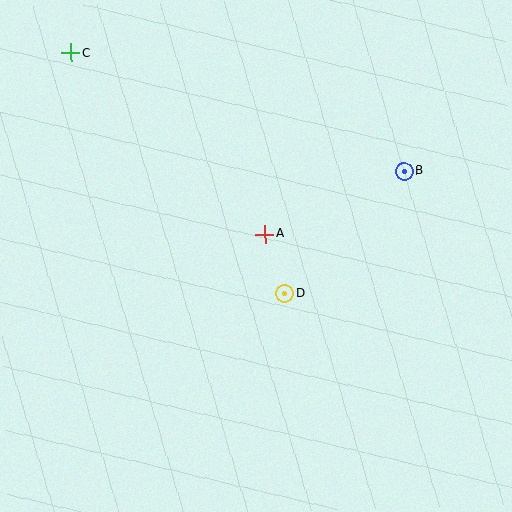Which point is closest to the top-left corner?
Point C is closest to the top-left corner.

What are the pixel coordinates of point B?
Point B is at (404, 171).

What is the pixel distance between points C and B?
The distance between C and B is 353 pixels.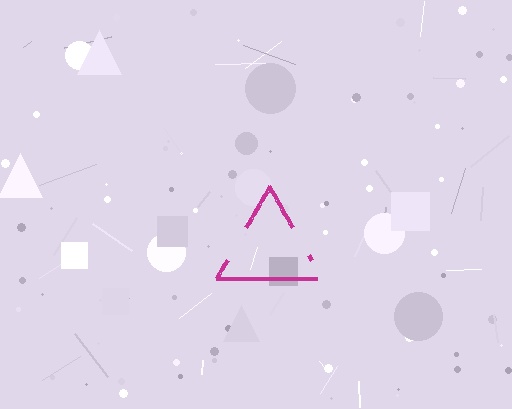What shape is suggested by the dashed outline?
The dashed outline suggests a triangle.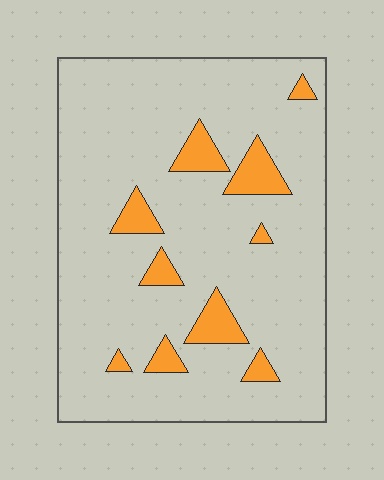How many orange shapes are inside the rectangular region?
10.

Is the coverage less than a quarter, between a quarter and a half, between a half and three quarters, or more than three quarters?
Less than a quarter.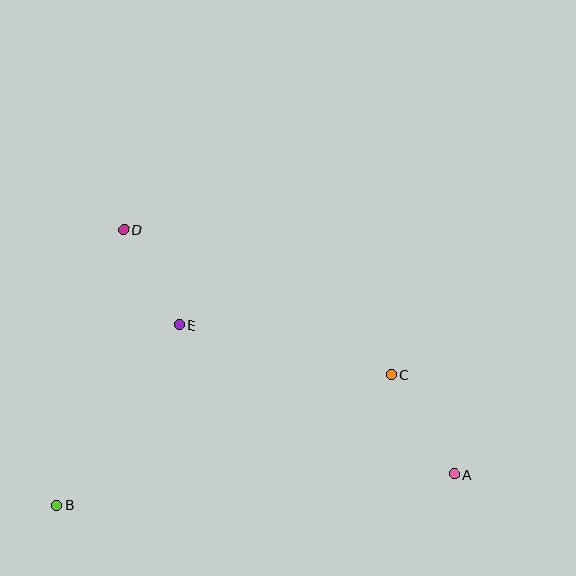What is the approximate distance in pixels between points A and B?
The distance between A and B is approximately 399 pixels.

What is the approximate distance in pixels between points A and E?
The distance between A and E is approximately 313 pixels.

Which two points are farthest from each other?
Points A and D are farthest from each other.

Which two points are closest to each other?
Points D and E are closest to each other.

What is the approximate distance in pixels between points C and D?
The distance between C and D is approximately 304 pixels.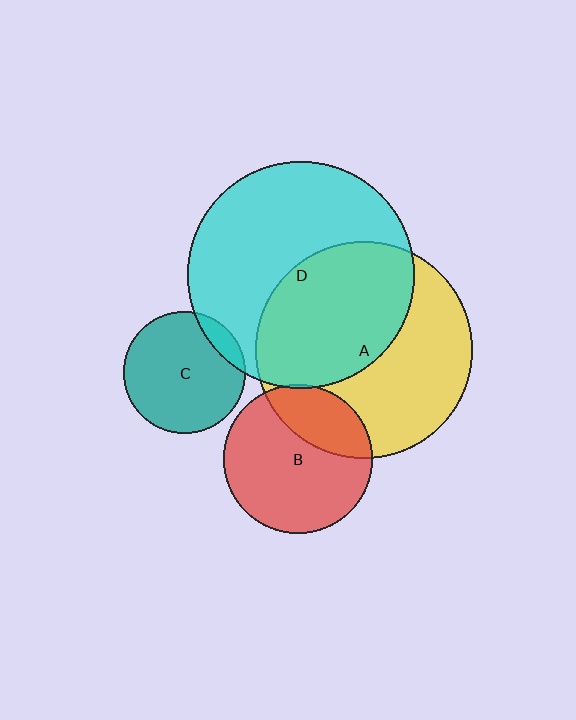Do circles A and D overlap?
Yes.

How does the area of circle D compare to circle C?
Approximately 3.4 times.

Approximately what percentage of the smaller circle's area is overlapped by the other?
Approximately 50%.